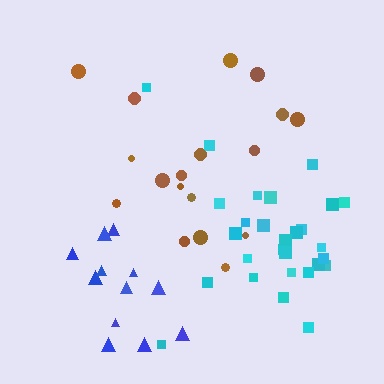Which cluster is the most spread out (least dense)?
Brown.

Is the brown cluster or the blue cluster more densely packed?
Blue.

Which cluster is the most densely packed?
Cyan.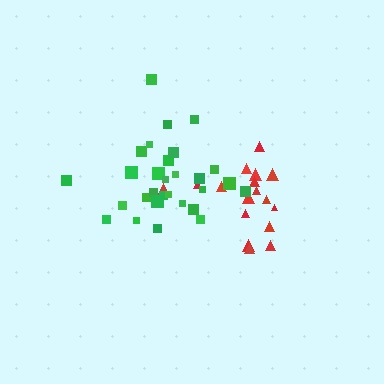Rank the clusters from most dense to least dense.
green, red.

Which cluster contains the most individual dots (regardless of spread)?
Green (29).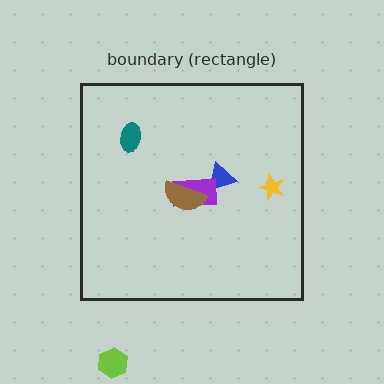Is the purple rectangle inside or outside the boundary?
Inside.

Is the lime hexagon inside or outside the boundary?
Outside.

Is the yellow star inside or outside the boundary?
Inside.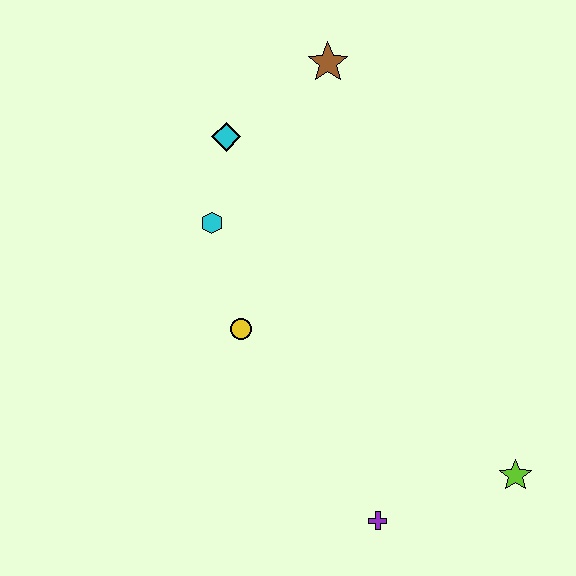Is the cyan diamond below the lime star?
No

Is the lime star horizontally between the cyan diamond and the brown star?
No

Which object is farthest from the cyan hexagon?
The lime star is farthest from the cyan hexagon.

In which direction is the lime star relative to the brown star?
The lime star is below the brown star.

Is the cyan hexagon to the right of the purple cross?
No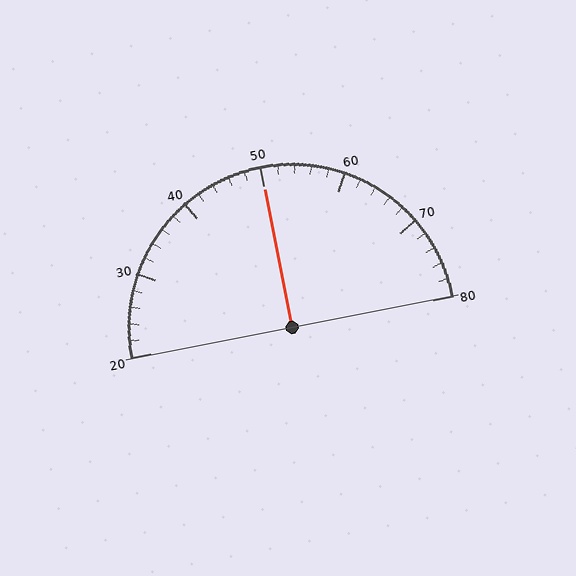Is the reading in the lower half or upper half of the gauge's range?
The reading is in the upper half of the range (20 to 80).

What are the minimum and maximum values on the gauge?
The gauge ranges from 20 to 80.